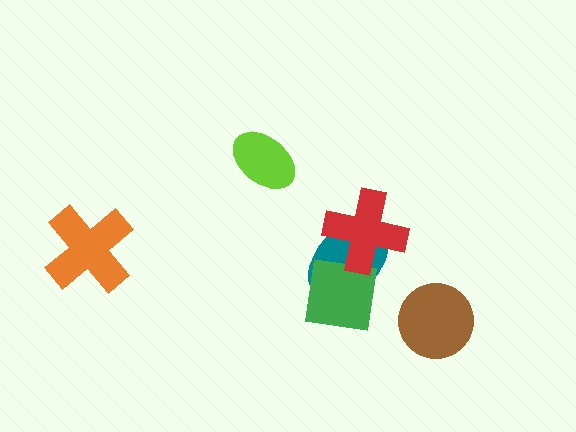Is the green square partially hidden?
No, no other shape covers it.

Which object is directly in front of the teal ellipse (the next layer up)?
The green square is directly in front of the teal ellipse.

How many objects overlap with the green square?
1 object overlaps with the green square.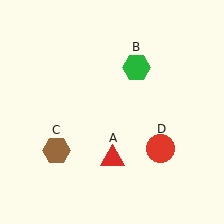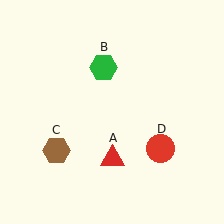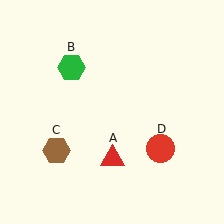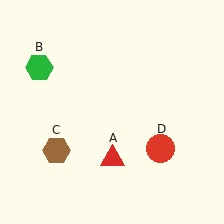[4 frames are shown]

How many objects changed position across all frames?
1 object changed position: green hexagon (object B).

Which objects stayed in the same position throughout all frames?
Red triangle (object A) and brown hexagon (object C) and red circle (object D) remained stationary.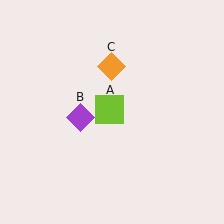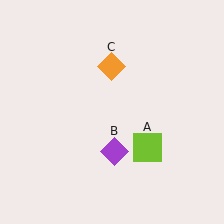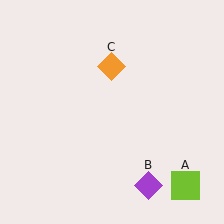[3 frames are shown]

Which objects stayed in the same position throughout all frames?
Orange diamond (object C) remained stationary.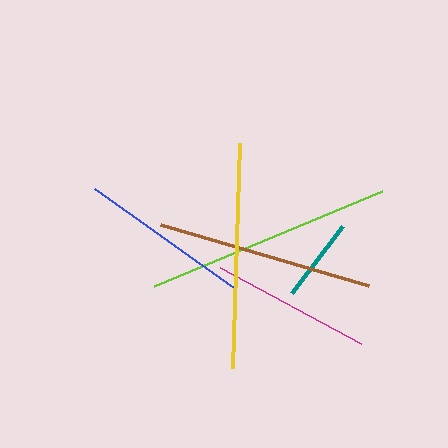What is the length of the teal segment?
The teal segment is approximately 84 pixels long.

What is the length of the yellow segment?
The yellow segment is approximately 226 pixels long.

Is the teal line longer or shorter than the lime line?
The lime line is longer than the teal line.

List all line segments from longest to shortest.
From longest to shortest: lime, yellow, brown, blue, magenta, teal.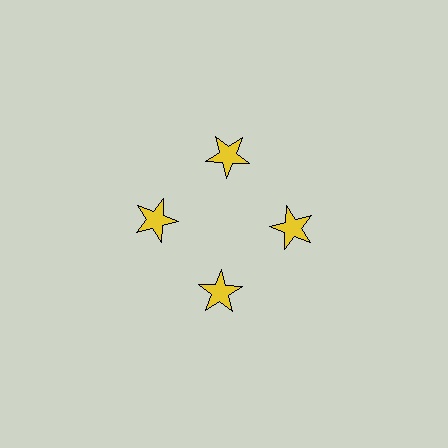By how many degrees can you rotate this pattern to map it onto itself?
The pattern maps onto itself every 90 degrees of rotation.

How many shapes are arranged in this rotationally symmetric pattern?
There are 4 shapes, arranged in 4 groups of 1.